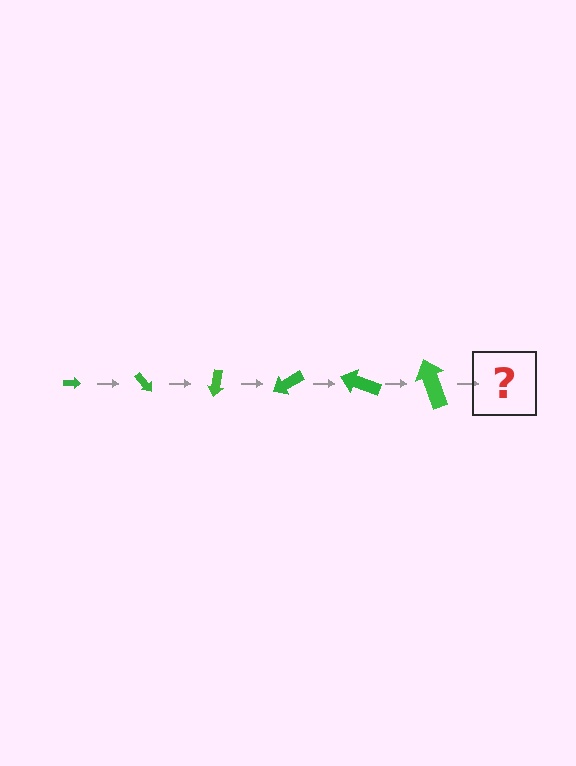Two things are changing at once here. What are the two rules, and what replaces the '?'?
The two rules are that the arrow grows larger each step and it rotates 50 degrees each step. The '?' should be an arrow, larger than the previous one and rotated 300 degrees from the start.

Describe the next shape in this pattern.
It should be an arrow, larger than the previous one and rotated 300 degrees from the start.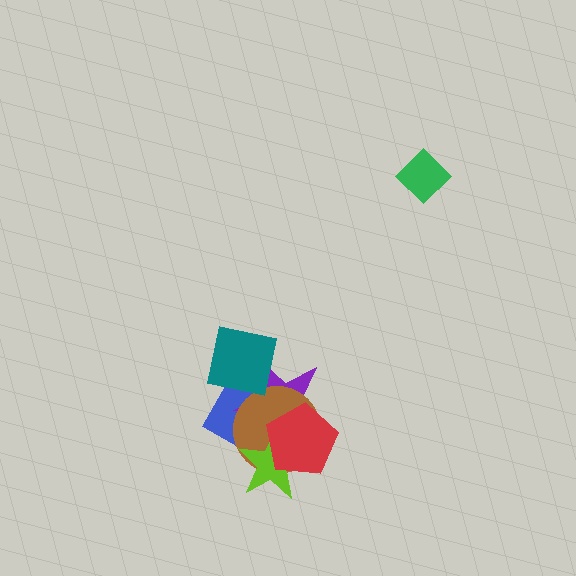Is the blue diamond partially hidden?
Yes, it is partially covered by another shape.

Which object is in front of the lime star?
The red pentagon is in front of the lime star.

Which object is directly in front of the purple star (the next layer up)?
The brown circle is directly in front of the purple star.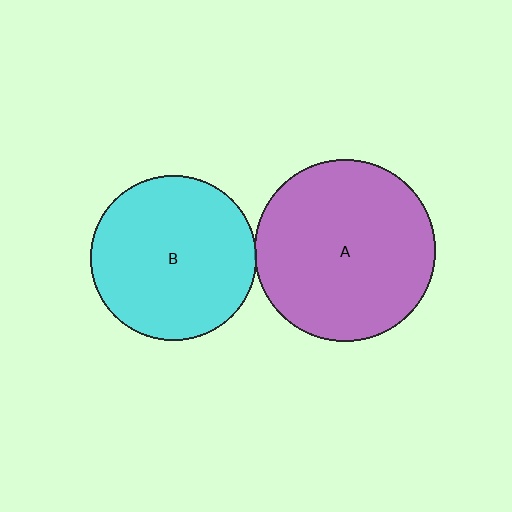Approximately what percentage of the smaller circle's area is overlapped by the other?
Approximately 5%.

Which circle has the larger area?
Circle A (purple).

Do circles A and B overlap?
Yes.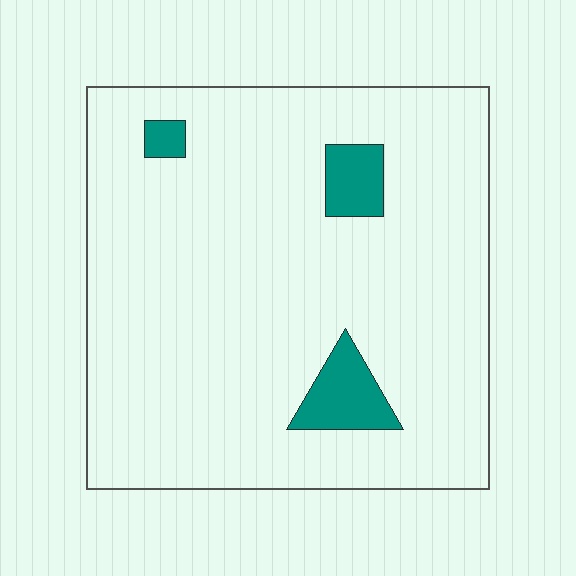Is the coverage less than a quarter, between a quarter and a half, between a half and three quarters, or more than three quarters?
Less than a quarter.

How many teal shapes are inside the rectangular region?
3.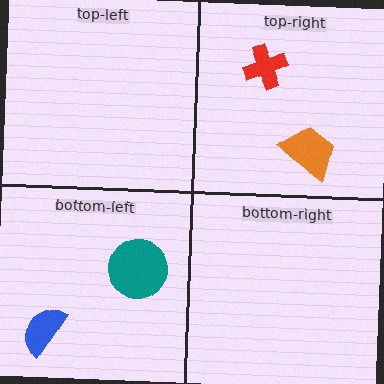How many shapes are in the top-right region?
2.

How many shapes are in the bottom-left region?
2.